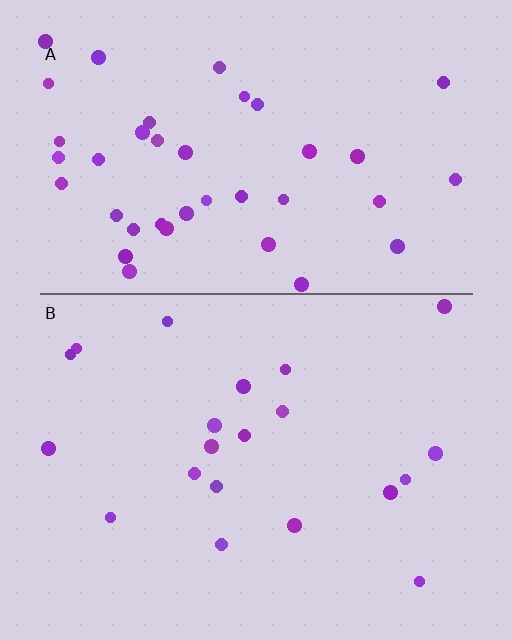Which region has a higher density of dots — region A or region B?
A (the top).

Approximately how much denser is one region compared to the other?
Approximately 1.9× — region A over region B.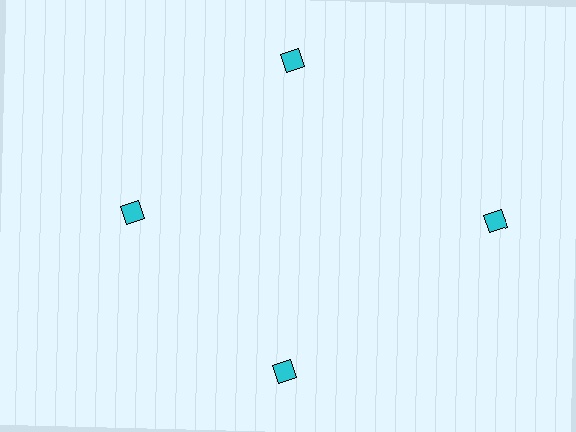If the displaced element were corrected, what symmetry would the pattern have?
It would have 4-fold rotational symmetry — the pattern would map onto itself every 90 degrees.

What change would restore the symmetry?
The symmetry would be restored by moving it inward, back onto the ring so that all 4 diamonds sit at equal angles and equal distance from the center.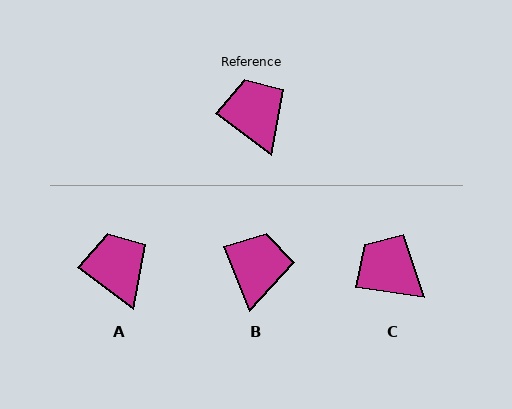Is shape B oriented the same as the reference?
No, it is off by about 32 degrees.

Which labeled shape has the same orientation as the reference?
A.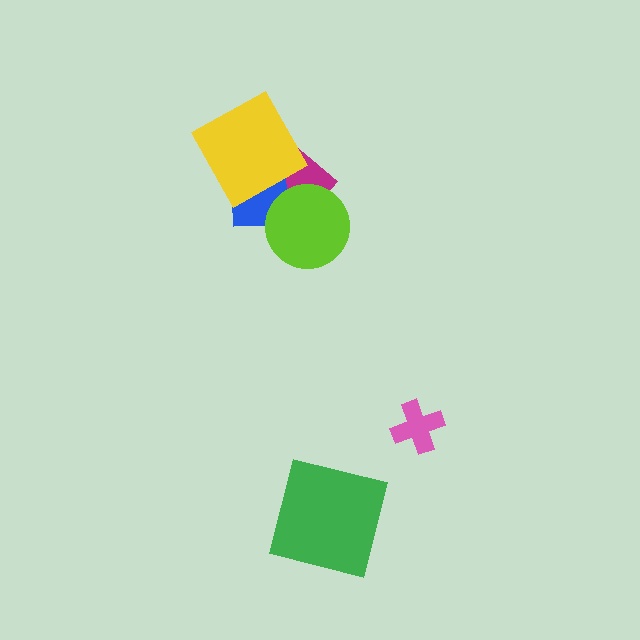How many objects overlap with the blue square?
3 objects overlap with the blue square.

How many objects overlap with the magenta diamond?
3 objects overlap with the magenta diamond.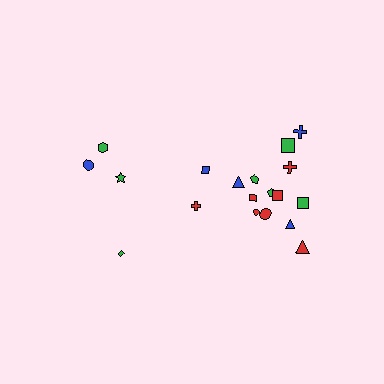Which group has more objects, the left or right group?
The right group.